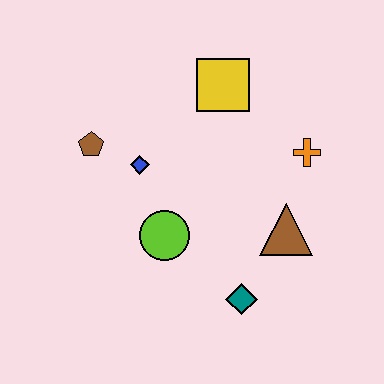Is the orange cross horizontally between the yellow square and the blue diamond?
No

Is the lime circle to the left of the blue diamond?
No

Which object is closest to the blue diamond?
The brown pentagon is closest to the blue diamond.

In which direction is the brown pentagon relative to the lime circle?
The brown pentagon is above the lime circle.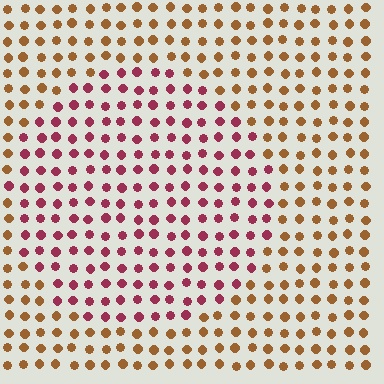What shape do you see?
I see a circle.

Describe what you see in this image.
The image is filled with small brown elements in a uniform arrangement. A circle-shaped region is visible where the elements are tinted to a slightly different hue, forming a subtle color boundary.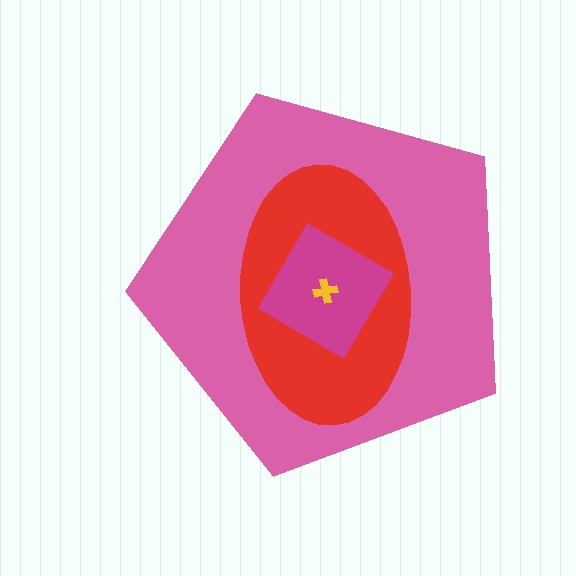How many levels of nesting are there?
4.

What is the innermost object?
The yellow cross.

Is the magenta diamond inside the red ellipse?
Yes.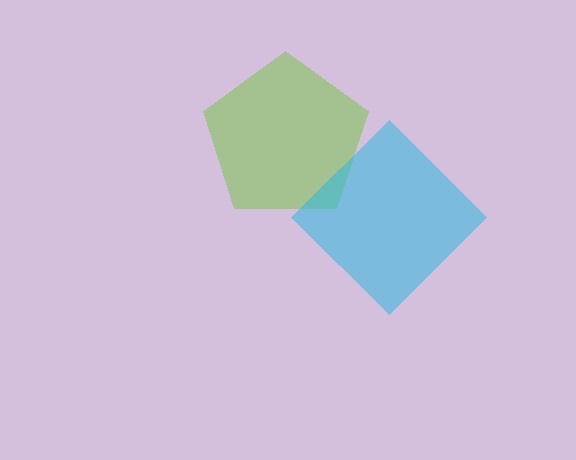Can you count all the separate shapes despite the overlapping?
Yes, there are 2 separate shapes.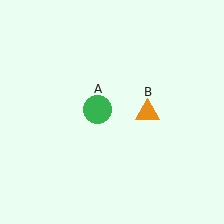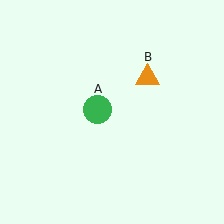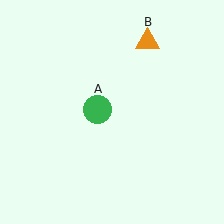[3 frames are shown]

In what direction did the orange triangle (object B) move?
The orange triangle (object B) moved up.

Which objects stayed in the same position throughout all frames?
Green circle (object A) remained stationary.